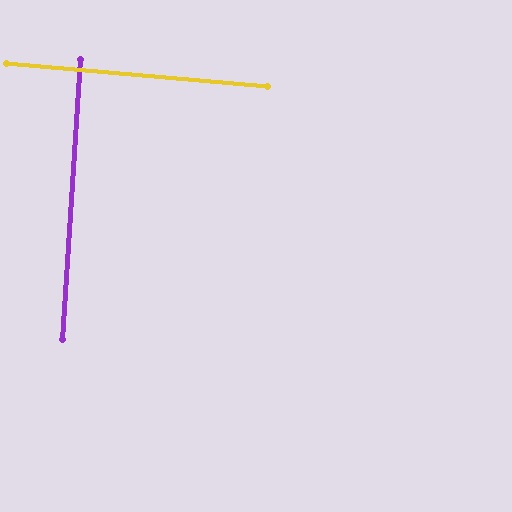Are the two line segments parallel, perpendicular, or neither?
Perpendicular — they meet at approximately 89°.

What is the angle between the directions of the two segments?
Approximately 89 degrees.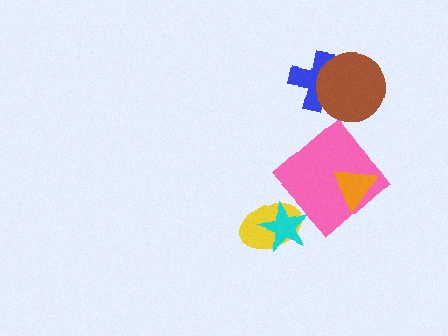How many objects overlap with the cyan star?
1 object overlaps with the cyan star.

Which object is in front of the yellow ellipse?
The cyan star is in front of the yellow ellipse.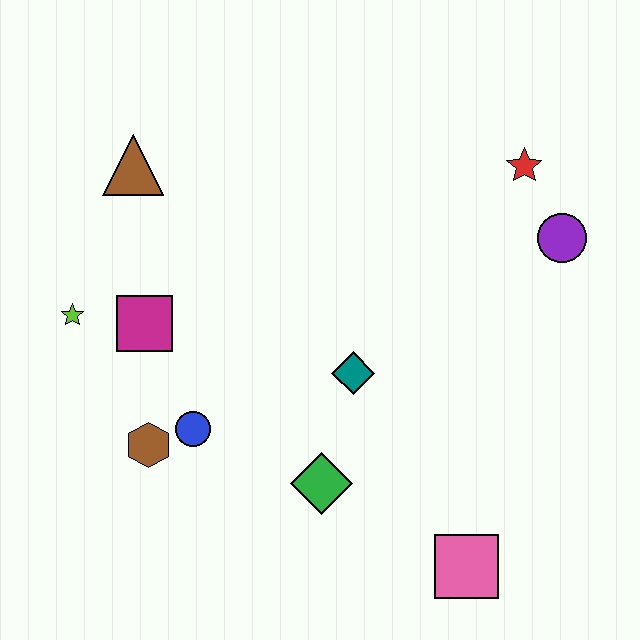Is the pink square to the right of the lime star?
Yes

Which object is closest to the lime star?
The magenta square is closest to the lime star.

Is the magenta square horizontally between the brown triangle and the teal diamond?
Yes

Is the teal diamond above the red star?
No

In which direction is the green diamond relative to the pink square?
The green diamond is to the left of the pink square.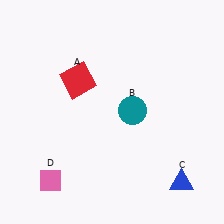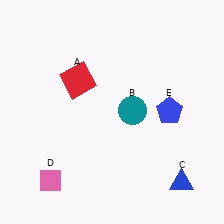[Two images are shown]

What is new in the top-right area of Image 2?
A blue pentagon (E) was added in the top-right area of Image 2.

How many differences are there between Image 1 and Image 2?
There is 1 difference between the two images.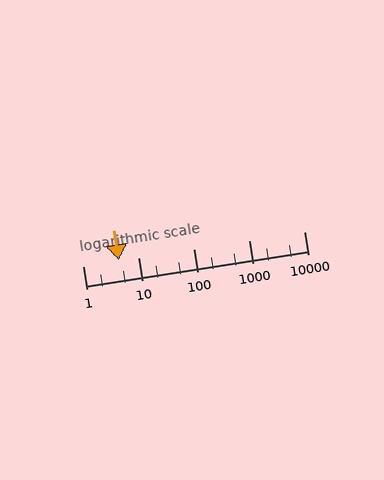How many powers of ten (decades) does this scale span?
The scale spans 4 decades, from 1 to 10000.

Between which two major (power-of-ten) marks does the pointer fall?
The pointer is between 1 and 10.